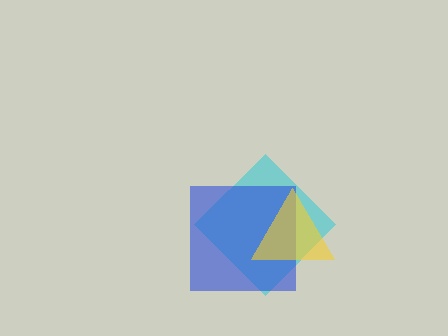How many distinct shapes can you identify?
There are 3 distinct shapes: a cyan diamond, a blue square, a yellow triangle.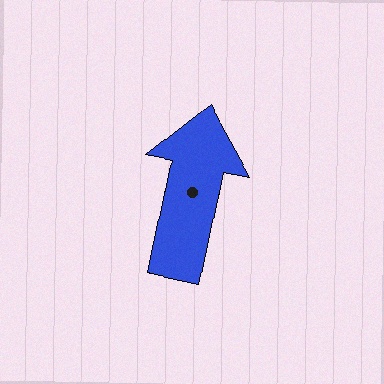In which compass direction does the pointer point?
North.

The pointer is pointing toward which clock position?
Roughly 12 o'clock.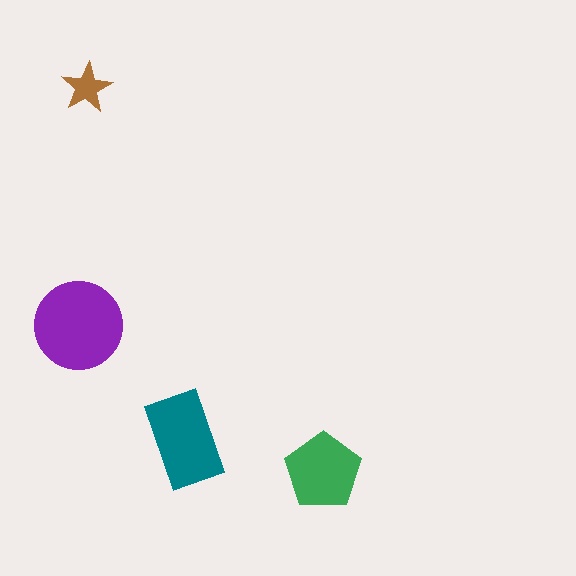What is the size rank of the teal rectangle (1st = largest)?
2nd.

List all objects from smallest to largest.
The brown star, the green pentagon, the teal rectangle, the purple circle.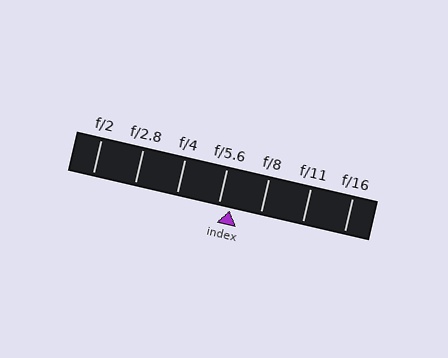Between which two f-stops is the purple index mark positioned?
The index mark is between f/5.6 and f/8.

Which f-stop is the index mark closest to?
The index mark is closest to f/5.6.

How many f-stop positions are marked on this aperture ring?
There are 7 f-stop positions marked.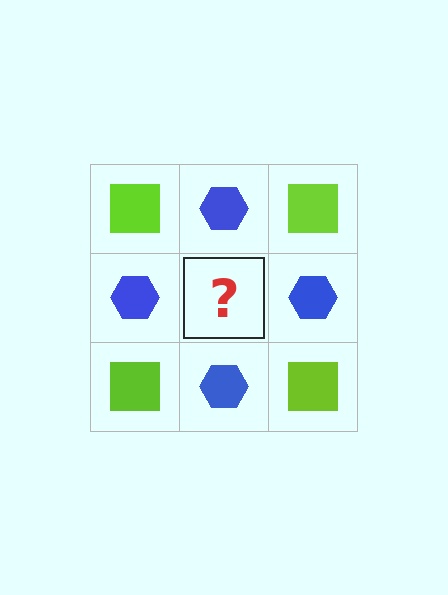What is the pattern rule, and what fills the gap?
The rule is that it alternates lime square and blue hexagon in a checkerboard pattern. The gap should be filled with a lime square.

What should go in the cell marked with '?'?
The missing cell should contain a lime square.